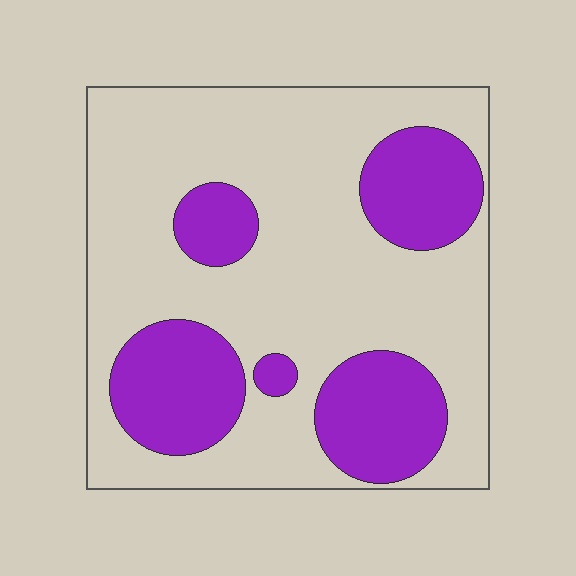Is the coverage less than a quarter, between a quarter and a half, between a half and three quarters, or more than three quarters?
Between a quarter and a half.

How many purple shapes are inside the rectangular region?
5.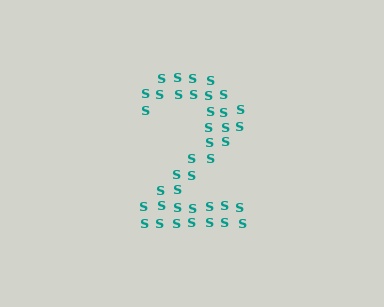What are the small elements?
The small elements are letter S's.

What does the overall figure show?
The overall figure shows the digit 2.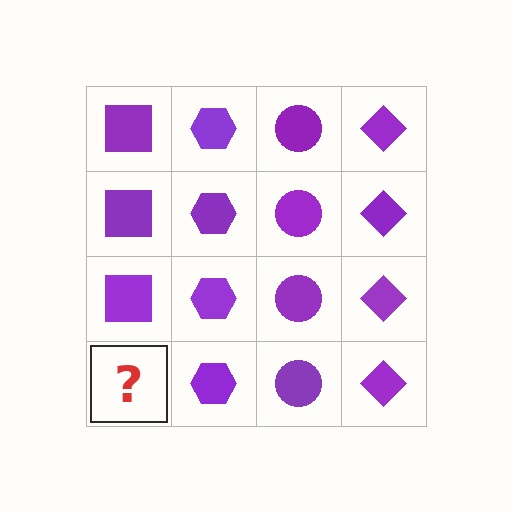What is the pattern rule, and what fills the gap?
The rule is that each column has a consistent shape. The gap should be filled with a purple square.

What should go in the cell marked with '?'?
The missing cell should contain a purple square.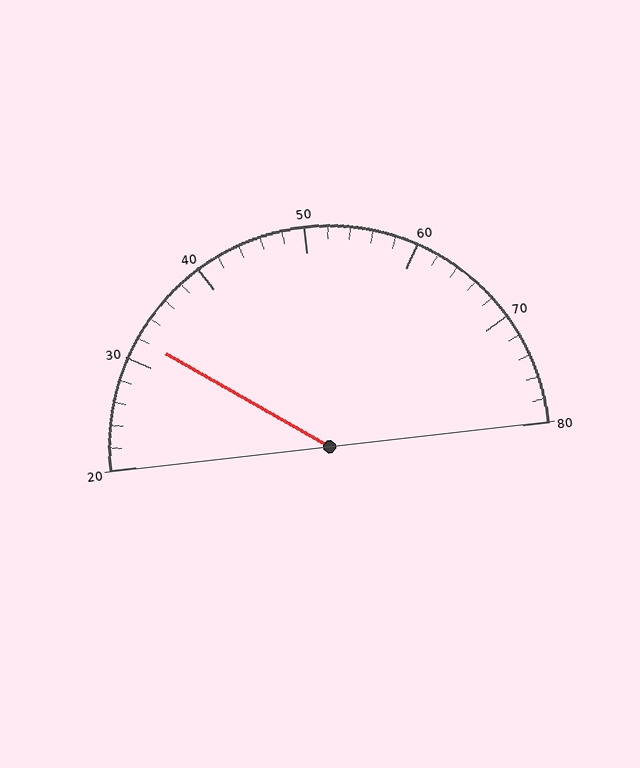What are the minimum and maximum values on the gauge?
The gauge ranges from 20 to 80.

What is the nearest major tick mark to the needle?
The nearest major tick mark is 30.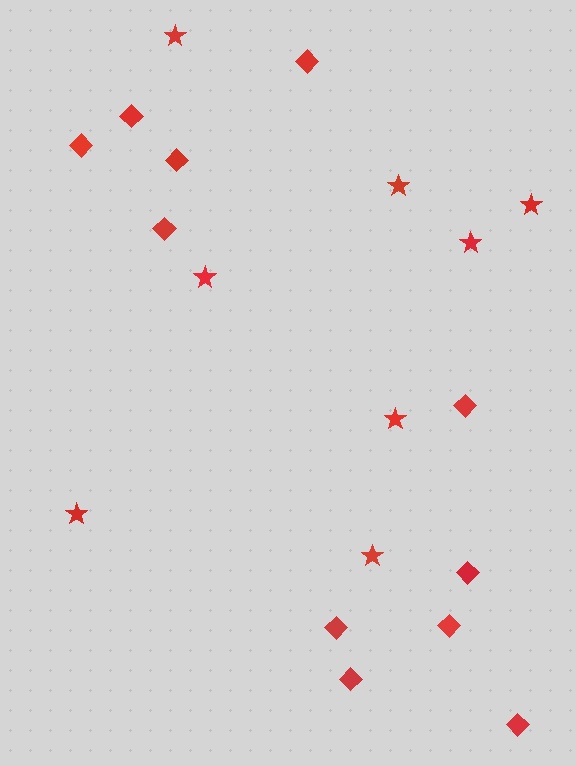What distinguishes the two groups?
There are 2 groups: one group of stars (8) and one group of diamonds (11).